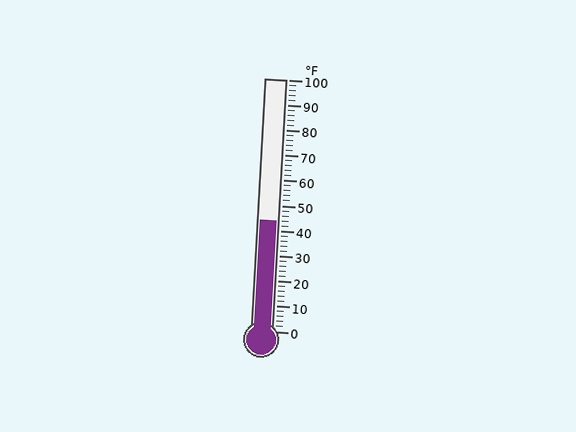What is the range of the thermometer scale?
The thermometer scale ranges from 0°F to 100°F.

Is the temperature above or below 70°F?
The temperature is below 70°F.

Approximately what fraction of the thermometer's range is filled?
The thermometer is filled to approximately 45% of its range.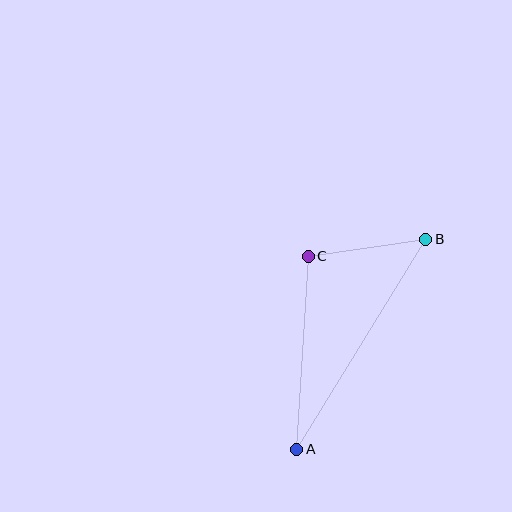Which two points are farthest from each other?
Points A and B are farthest from each other.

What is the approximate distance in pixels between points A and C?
The distance between A and C is approximately 193 pixels.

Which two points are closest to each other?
Points B and C are closest to each other.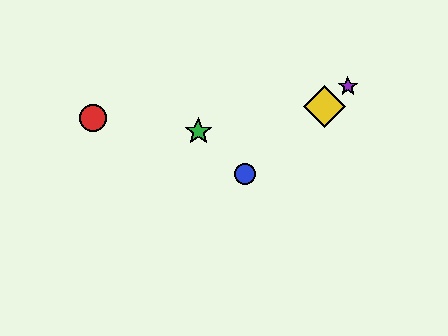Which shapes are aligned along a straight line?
The blue circle, the yellow diamond, the purple star are aligned along a straight line.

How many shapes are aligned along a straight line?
3 shapes (the blue circle, the yellow diamond, the purple star) are aligned along a straight line.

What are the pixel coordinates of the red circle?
The red circle is at (93, 118).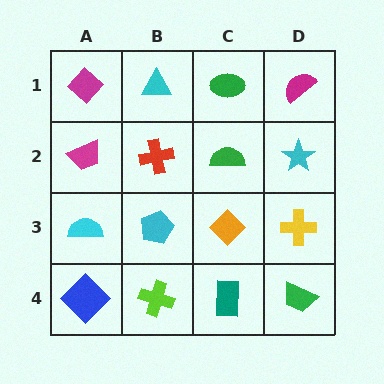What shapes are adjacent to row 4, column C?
An orange diamond (row 3, column C), a lime cross (row 4, column B), a green trapezoid (row 4, column D).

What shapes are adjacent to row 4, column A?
A cyan semicircle (row 3, column A), a lime cross (row 4, column B).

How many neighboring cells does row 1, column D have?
2.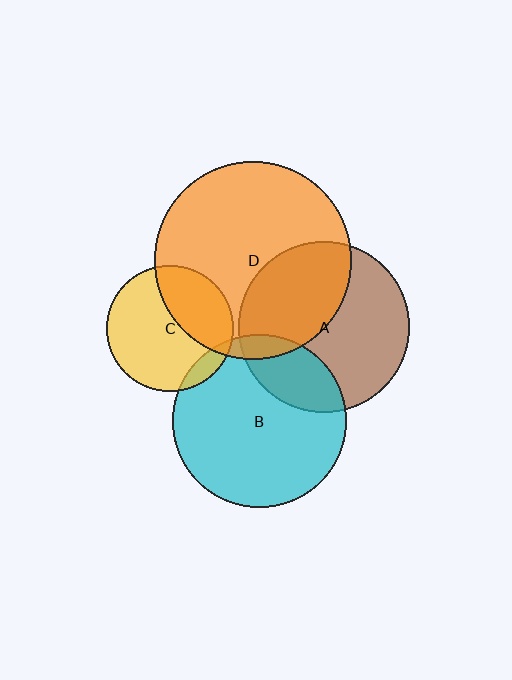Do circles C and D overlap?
Yes.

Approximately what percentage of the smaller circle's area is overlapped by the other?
Approximately 35%.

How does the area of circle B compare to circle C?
Approximately 1.9 times.